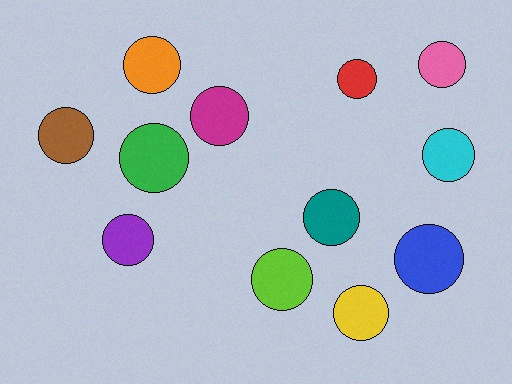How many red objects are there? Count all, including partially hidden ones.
There is 1 red object.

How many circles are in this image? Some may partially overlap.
There are 12 circles.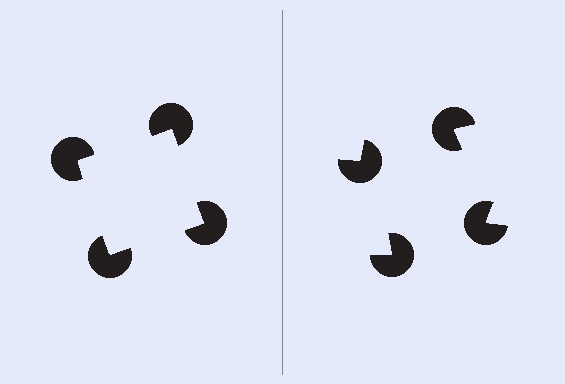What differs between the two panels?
The pac-man discs are positioned identically on both sides; only the wedge orientations differ. On the left they align to a square; on the right they are misaligned.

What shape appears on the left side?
An illusory square.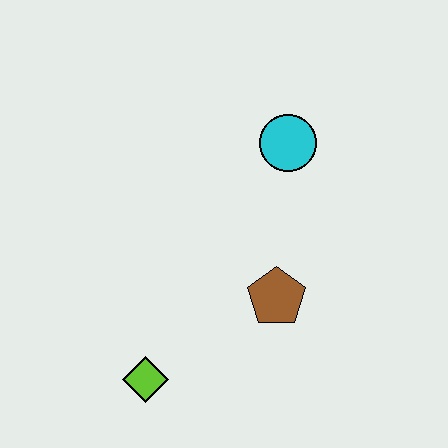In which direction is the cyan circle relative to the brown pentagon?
The cyan circle is above the brown pentagon.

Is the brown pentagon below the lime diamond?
No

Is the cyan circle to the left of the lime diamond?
No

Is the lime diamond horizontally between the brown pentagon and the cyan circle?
No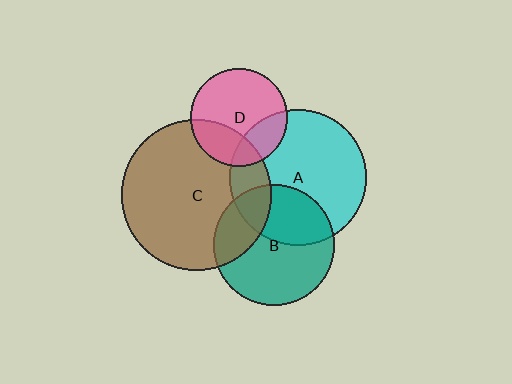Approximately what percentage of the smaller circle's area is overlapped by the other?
Approximately 25%.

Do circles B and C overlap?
Yes.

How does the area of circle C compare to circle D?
Approximately 2.4 times.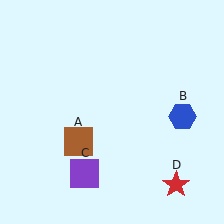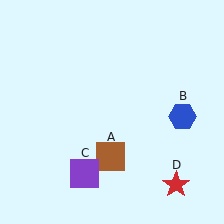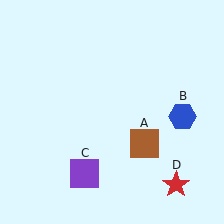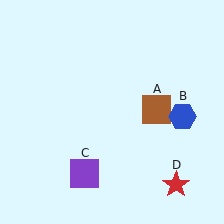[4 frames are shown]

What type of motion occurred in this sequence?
The brown square (object A) rotated counterclockwise around the center of the scene.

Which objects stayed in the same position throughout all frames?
Blue hexagon (object B) and purple square (object C) and red star (object D) remained stationary.